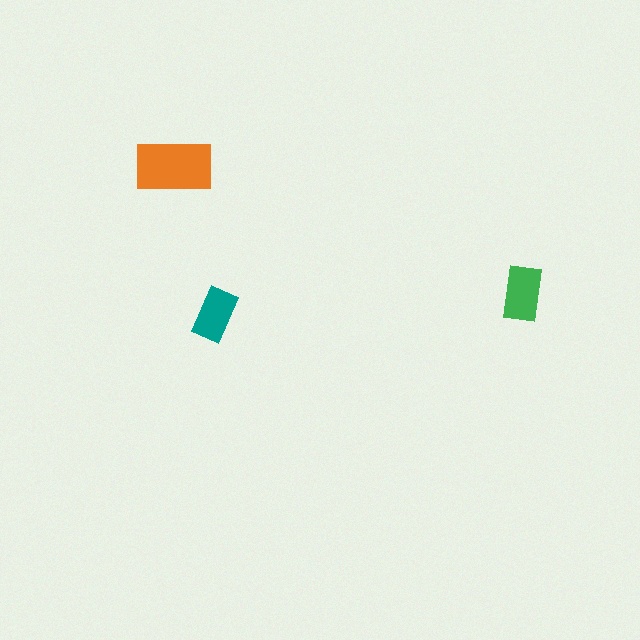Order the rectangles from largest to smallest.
the orange one, the green one, the teal one.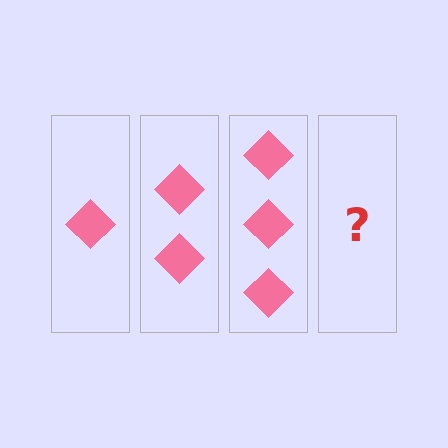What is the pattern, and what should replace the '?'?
The pattern is that each step adds one more diamond. The '?' should be 4 diamonds.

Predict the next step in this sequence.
The next step is 4 diamonds.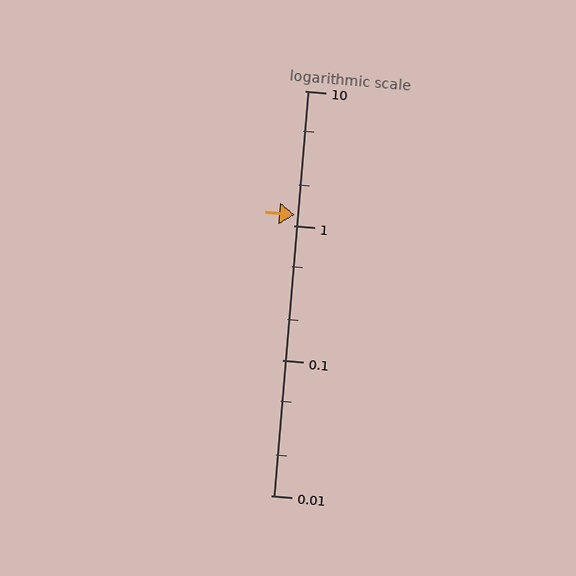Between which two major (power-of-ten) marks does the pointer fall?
The pointer is between 1 and 10.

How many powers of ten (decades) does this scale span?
The scale spans 3 decades, from 0.01 to 10.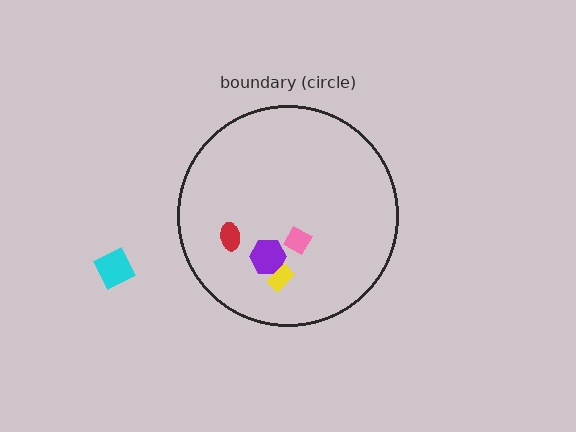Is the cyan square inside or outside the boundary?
Outside.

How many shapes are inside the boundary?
4 inside, 1 outside.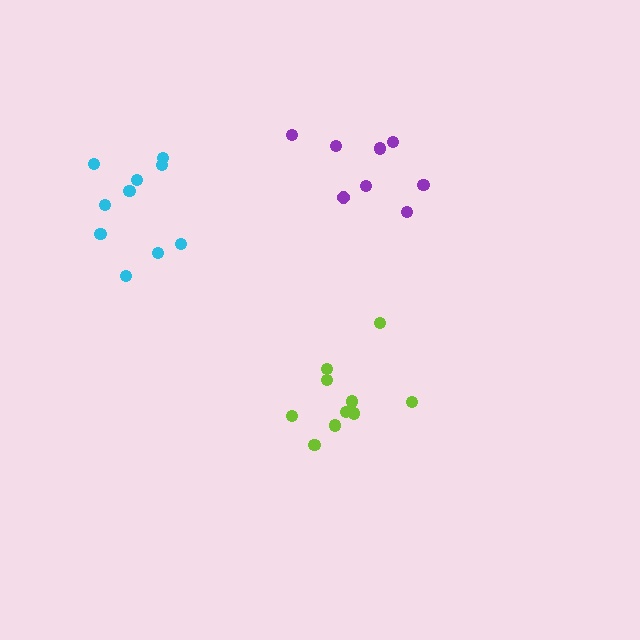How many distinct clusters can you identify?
There are 3 distinct clusters.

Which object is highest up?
The purple cluster is topmost.